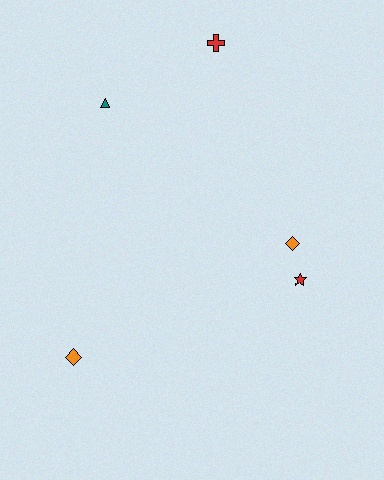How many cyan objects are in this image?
There are no cyan objects.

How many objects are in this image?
There are 5 objects.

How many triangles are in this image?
There is 1 triangle.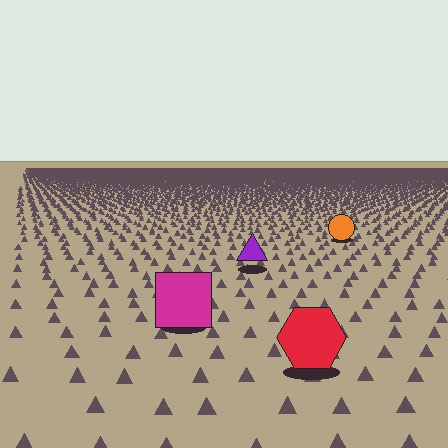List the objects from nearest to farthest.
From nearest to farthest: the red hexagon, the magenta square, the purple triangle, the orange circle.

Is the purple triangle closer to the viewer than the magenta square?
No. The magenta square is closer — you can tell from the texture gradient: the ground texture is coarser near it.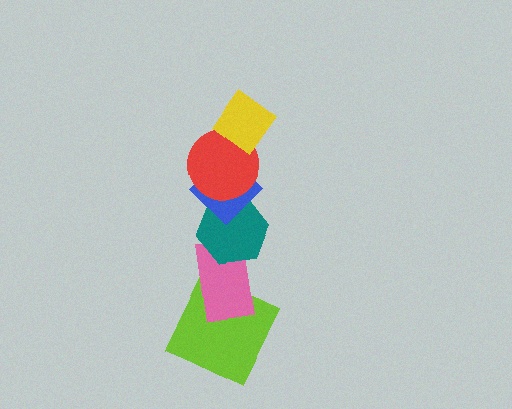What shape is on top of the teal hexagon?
The blue diamond is on top of the teal hexagon.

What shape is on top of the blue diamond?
The red circle is on top of the blue diamond.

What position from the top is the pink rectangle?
The pink rectangle is 5th from the top.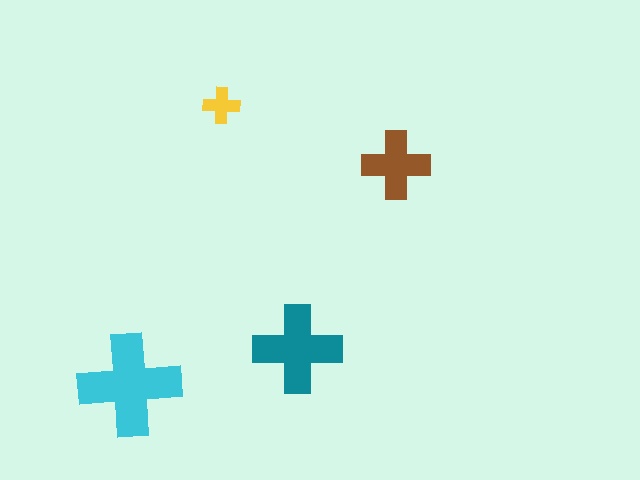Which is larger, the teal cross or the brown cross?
The teal one.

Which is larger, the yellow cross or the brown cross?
The brown one.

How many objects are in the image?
There are 4 objects in the image.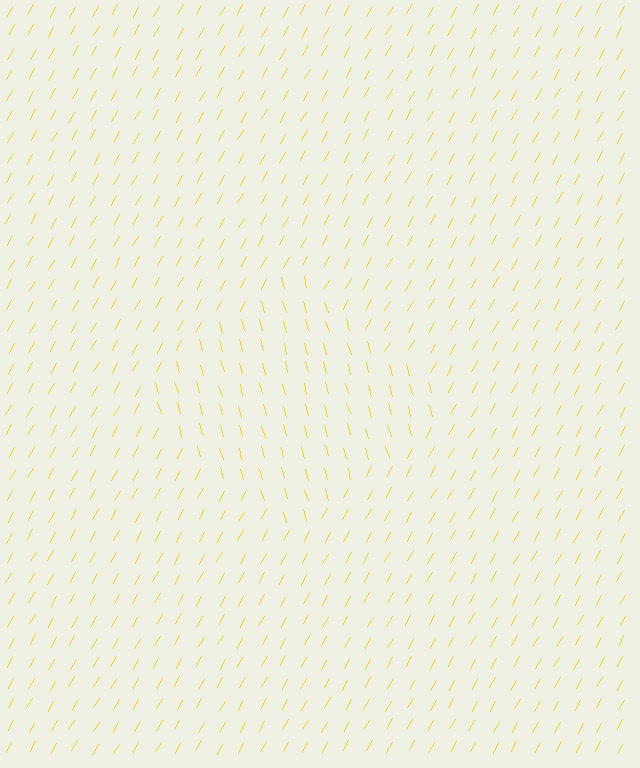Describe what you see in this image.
The image is filled with small yellow line segments. A diamond region in the image has lines oriented differently from the surrounding lines, creating a visible texture boundary.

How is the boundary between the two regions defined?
The boundary is defined purely by a change in line orientation (approximately 45 degrees difference). All lines are the same color and thickness.